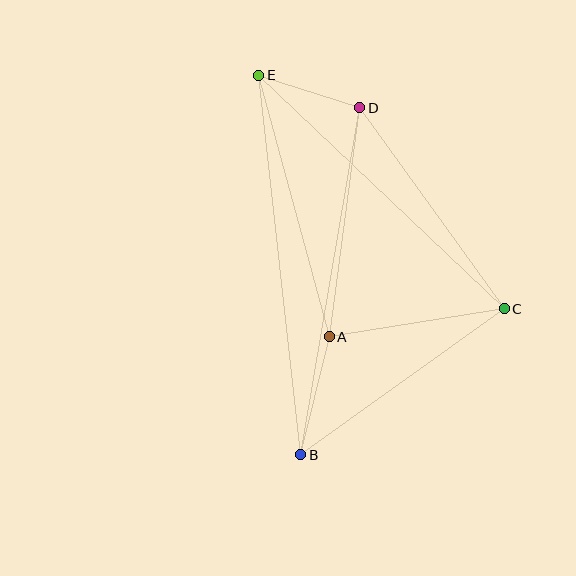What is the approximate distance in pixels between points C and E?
The distance between C and E is approximately 339 pixels.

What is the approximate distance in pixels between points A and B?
The distance between A and B is approximately 121 pixels.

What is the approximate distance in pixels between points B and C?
The distance between B and C is approximately 250 pixels.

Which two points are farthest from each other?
Points B and E are farthest from each other.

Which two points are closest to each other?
Points D and E are closest to each other.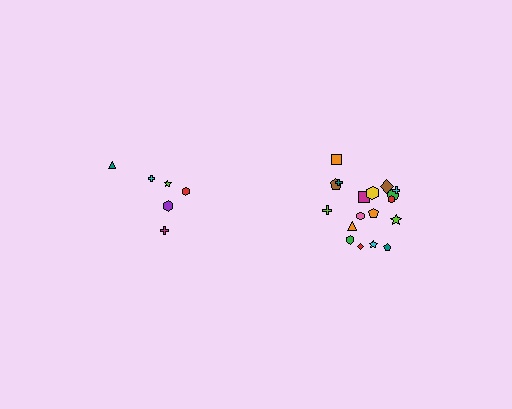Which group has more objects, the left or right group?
The right group.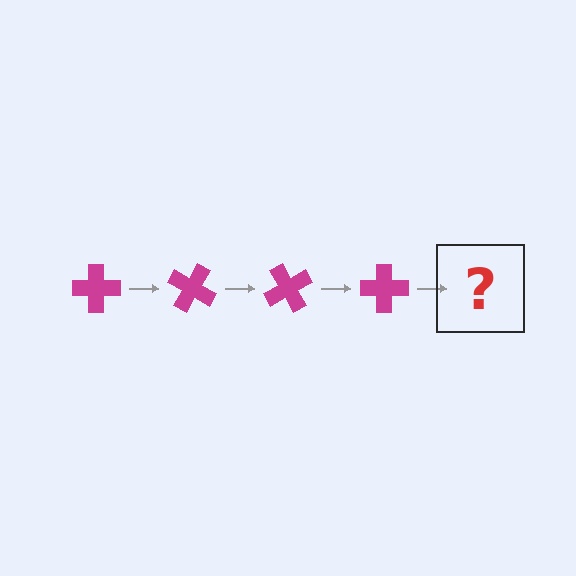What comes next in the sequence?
The next element should be a magenta cross rotated 120 degrees.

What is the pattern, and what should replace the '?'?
The pattern is that the cross rotates 30 degrees each step. The '?' should be a magenta cross rotated 120 degrees.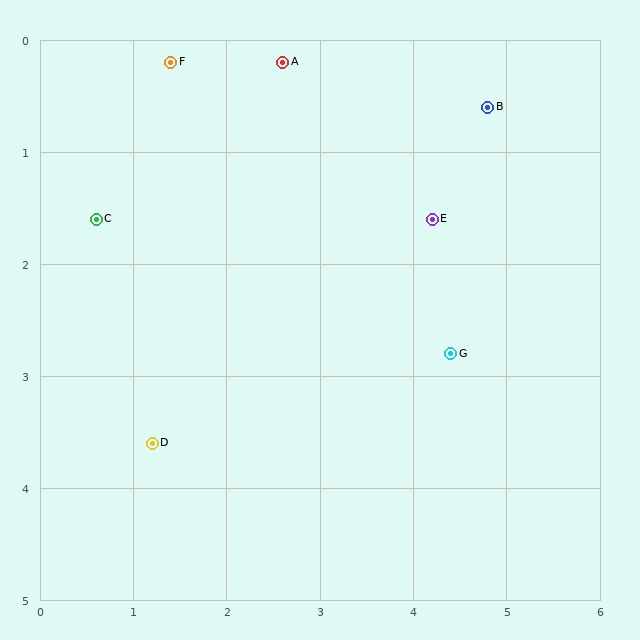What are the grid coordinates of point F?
Point F is at approximately (1.4, 0.2).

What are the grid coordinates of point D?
Point D is at approximately (1.2, 3.6).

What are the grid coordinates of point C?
Point C is at approximately (0.6, 1.6).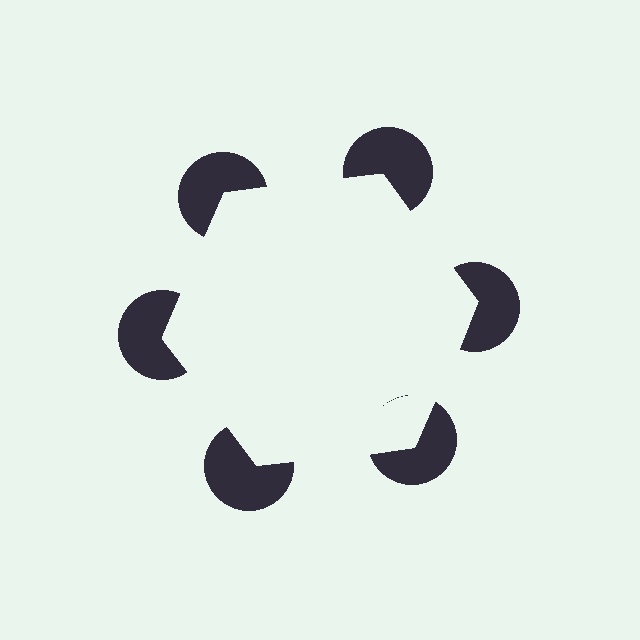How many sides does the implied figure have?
6 sides.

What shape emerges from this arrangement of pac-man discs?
An illusory hexagon — its edges are inferred from the aligned wedge cuts in the pac-man discs, not physically drawn.